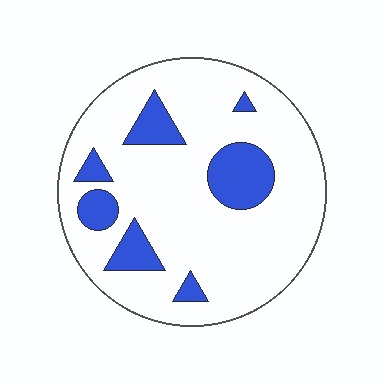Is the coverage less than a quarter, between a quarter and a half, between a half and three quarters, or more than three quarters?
Less than a quarter.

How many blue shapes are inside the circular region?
7.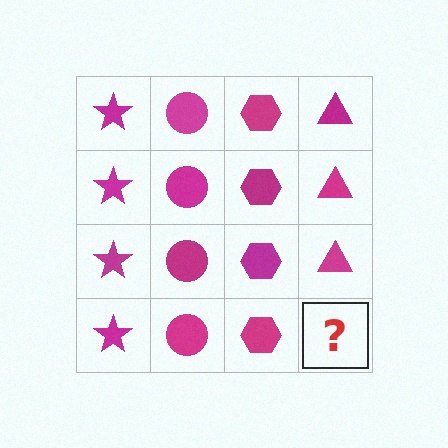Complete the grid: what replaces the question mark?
The question mark should be replaced with a magenta triangle.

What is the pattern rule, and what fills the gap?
The rule is that each column has a consistent shape. The gap should be filled with a magenta triangle.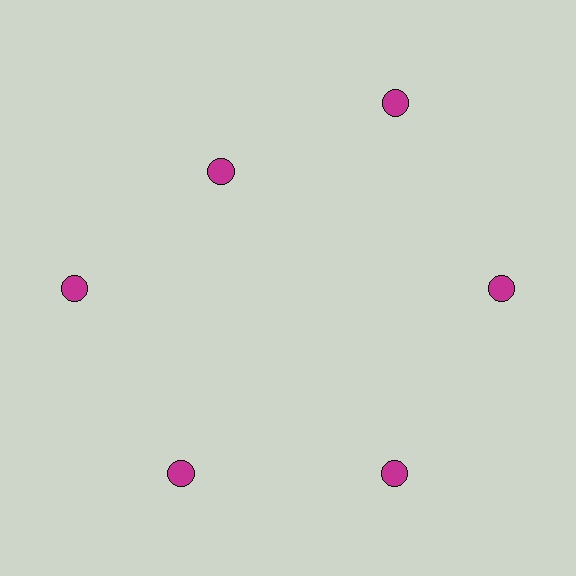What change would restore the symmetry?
The symmetry would be restored by moving it outward, back onto the ring so that all 6 circles sit at equal angles and equal distance from the center.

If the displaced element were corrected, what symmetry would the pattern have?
It would have 6-fold rotational symmetry — the pattern would map onto itself every 60 degrees.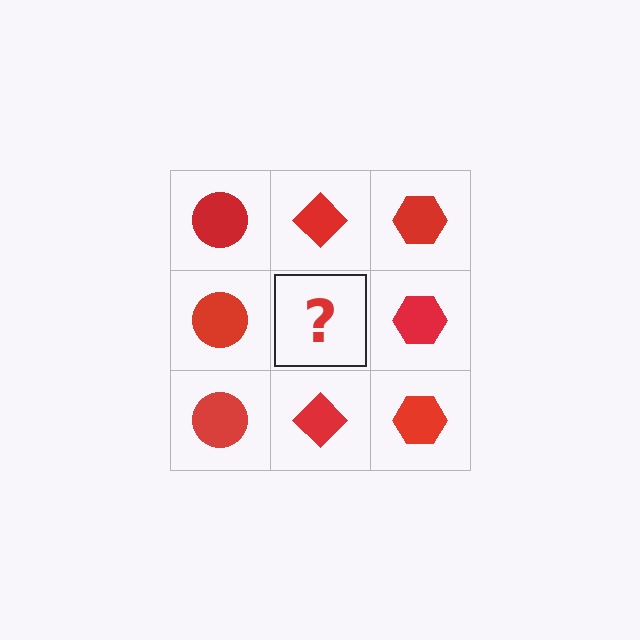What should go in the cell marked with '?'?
The missing cell should contain a red diamond.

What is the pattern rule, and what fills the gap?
The rule is that each column has a consistent shape. The gap should be filled with a red diamond.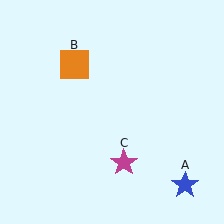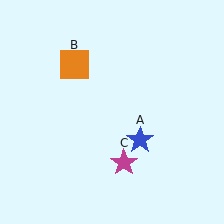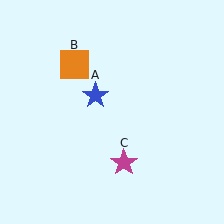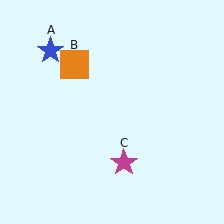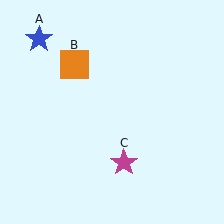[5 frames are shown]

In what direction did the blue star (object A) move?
The blue star (object A) moved up and to the left.